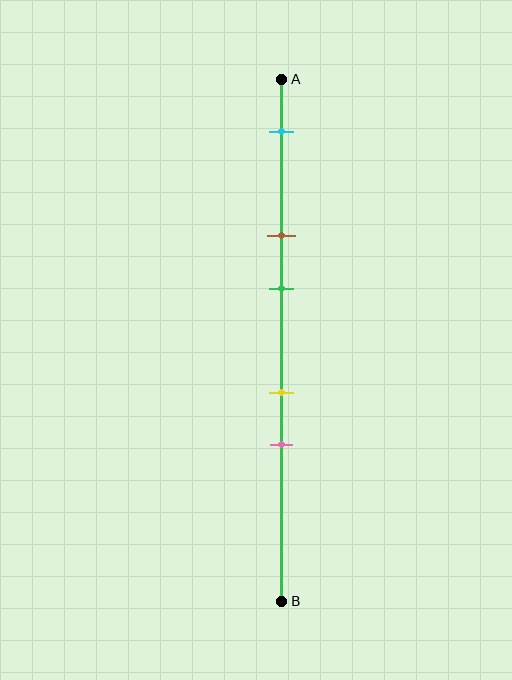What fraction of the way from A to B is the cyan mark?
The cyan mark is approximately 10% (0.1) of the way from A to B.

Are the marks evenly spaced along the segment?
No, the marks are not evenly spaced.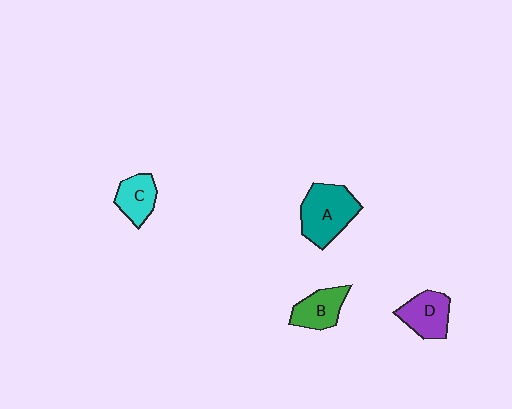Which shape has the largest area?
Shape A (teal).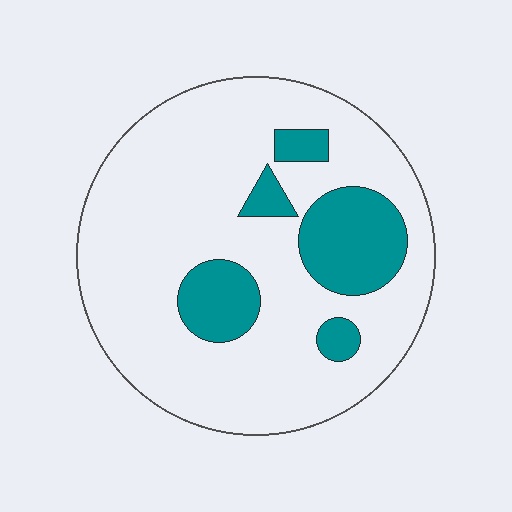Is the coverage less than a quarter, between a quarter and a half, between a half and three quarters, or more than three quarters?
Less than a quarter.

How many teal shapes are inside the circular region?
5.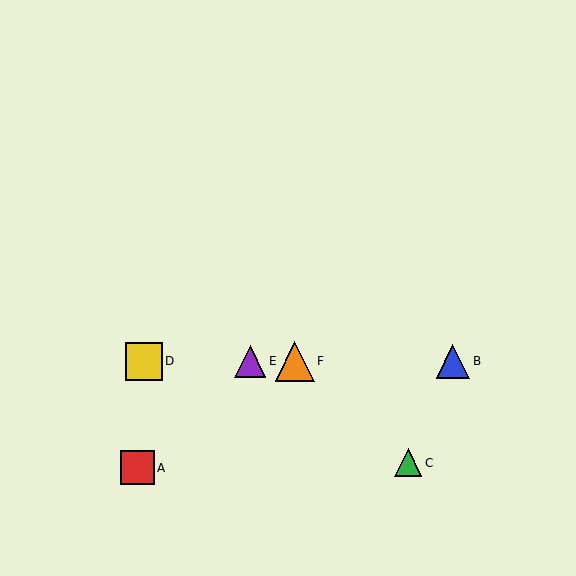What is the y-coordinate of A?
Object A is at y≈468.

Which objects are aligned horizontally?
Objects B, D, E, F are aligned horizontally.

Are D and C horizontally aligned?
No, D is at y≈361 and C is at y≈463.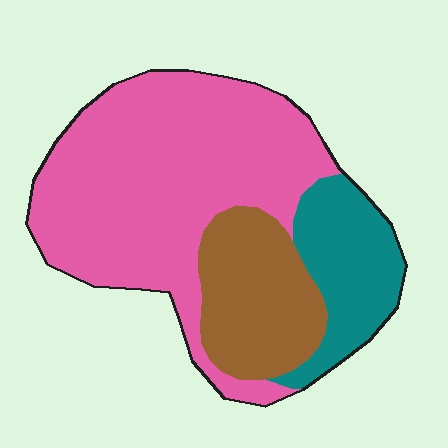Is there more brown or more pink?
Pink.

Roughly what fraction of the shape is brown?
Brown covers roughly 20% of the shape.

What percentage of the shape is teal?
Teal takes up about one sixth (1/6) of the shape.